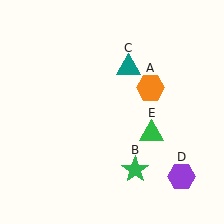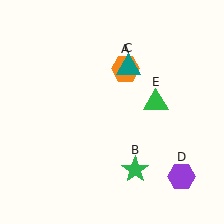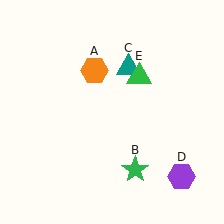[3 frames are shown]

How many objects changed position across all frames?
2 objects changed position: orange hexagon (object A), green triangle (object E).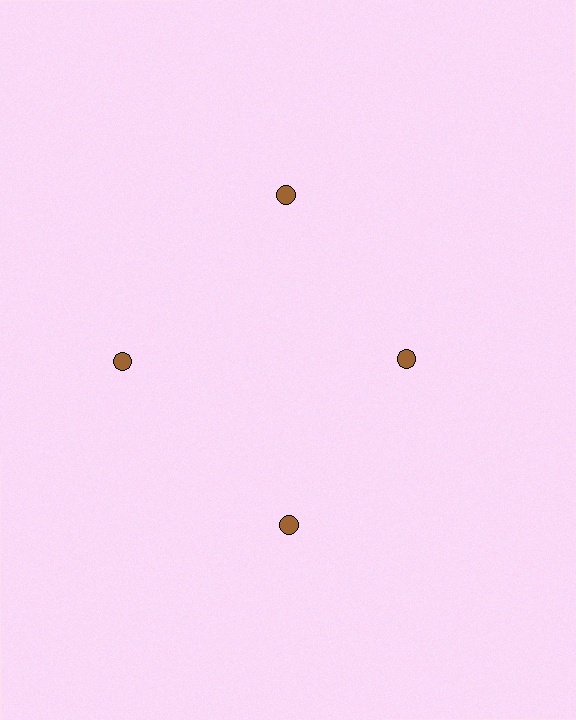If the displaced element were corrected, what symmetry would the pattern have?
It would have 4-fold rotational symmetry — the pattern would map onto itself every 90 degrees.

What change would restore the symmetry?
The symmetry would be restored by moving it outward, back onto the ring so that all 4 circles sit at equal angles and equal distance from the center.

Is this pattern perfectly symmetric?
No. The 4 brown circles are arranged in a ring, but one element near the 3 o'clock position is pulled inward toward the center, breaking the 4-fold rotational symmetry.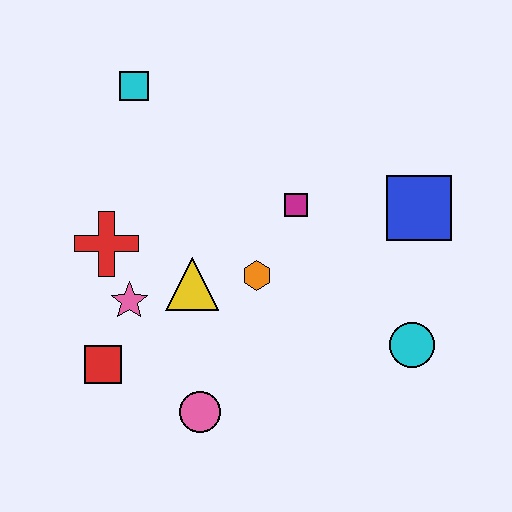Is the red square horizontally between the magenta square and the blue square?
No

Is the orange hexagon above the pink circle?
Yes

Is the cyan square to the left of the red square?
No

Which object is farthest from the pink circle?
The cyan square is farthest from the pink circle.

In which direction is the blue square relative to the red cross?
The blue square is to the right of the red cross.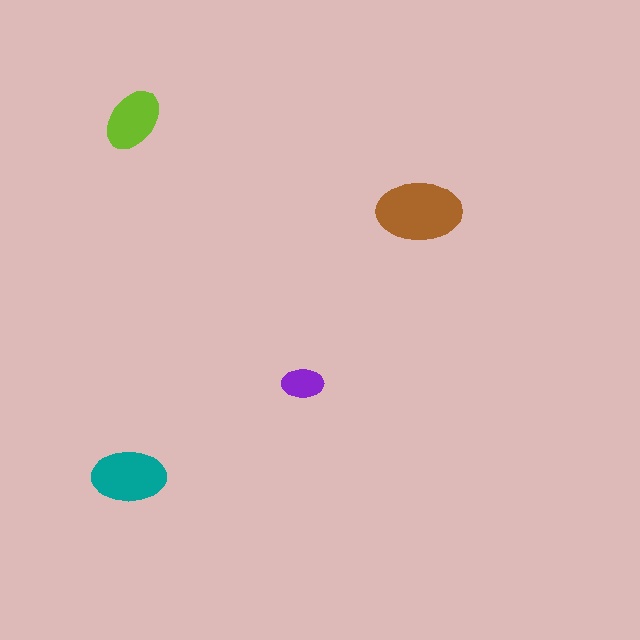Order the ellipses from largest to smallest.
the brown one, the teal one, the lime one, the purple one.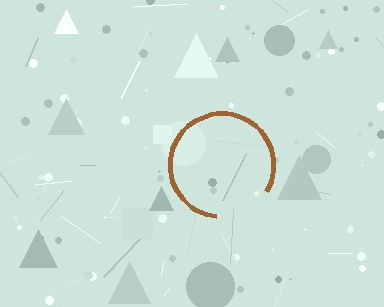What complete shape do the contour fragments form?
The contour fragments form a circle.